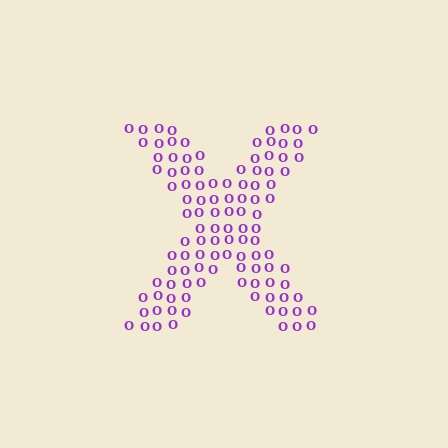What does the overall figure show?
The overall figure shows the letter X.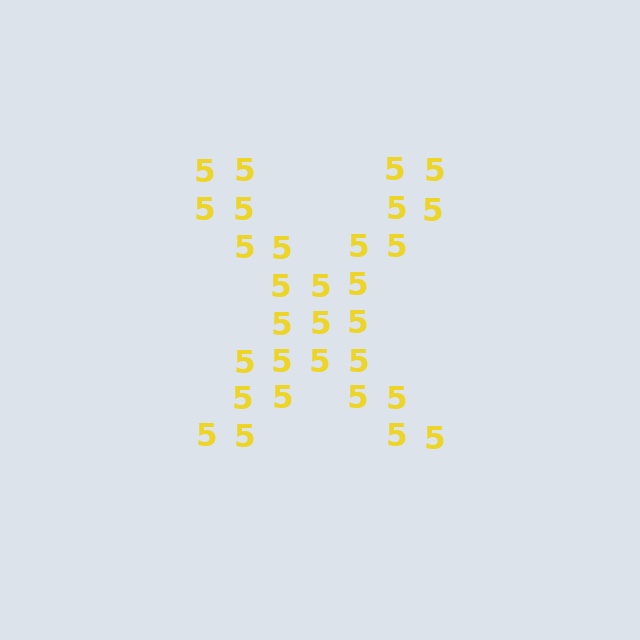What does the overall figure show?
The overall figure shows the letter X.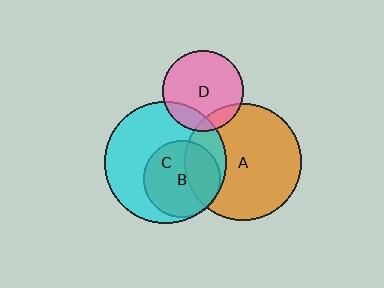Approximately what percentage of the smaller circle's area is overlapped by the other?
Approximately 15%.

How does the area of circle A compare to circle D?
Approximately 2.1 times.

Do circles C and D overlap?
Yes.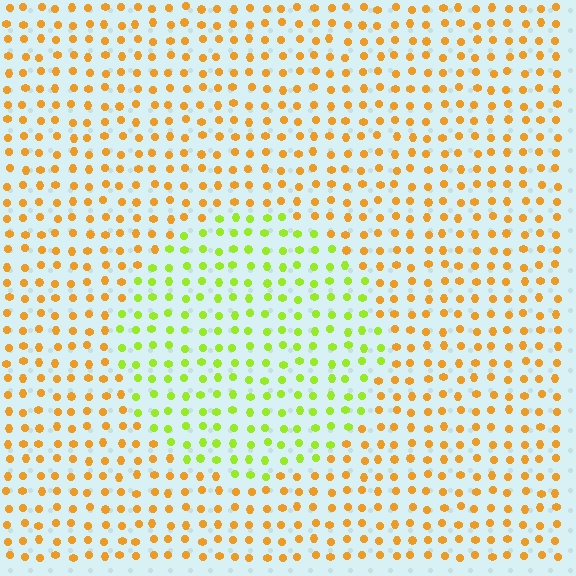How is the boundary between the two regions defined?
The boundary is defined purely by a slight shift in hue (about 50 degrees). Spacing, size, and orientation are identical on both sides.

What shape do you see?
I see a circle.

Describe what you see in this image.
The image is filled with small orange elements in a uniform arrangement. A circle-shaped region is visible where the elements are tinted to a slightly different hue, forming a subtle color boundary.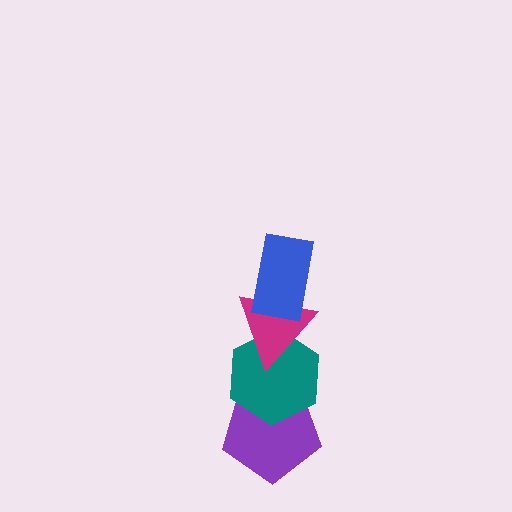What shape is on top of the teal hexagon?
The magenta triangle is on top of the teal hexagon.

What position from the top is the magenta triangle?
The magenta triangle is 2nd from the top.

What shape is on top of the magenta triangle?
The blue rectangle is on top of the magenta triangle.